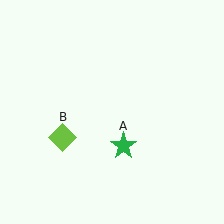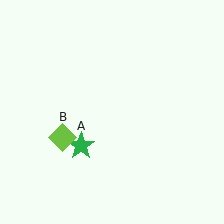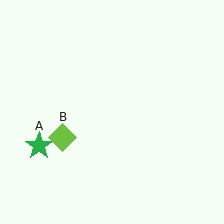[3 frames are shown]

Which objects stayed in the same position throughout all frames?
Lime diamond (object B) remained stationary.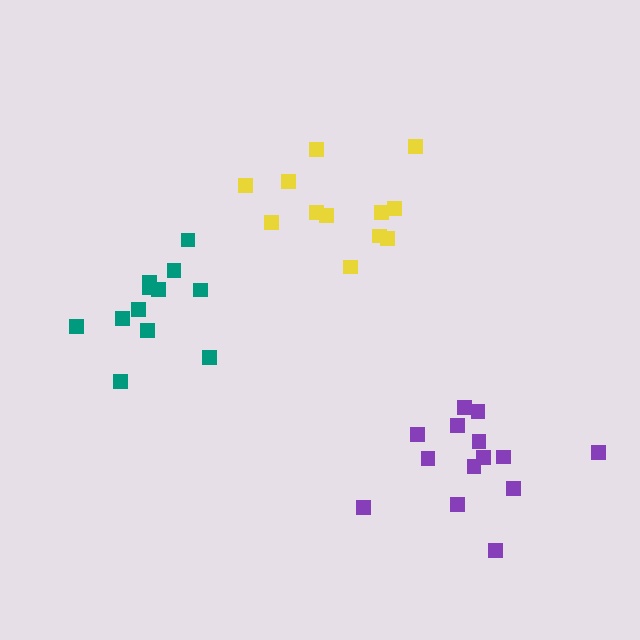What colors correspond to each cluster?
The clusters are colored: teal, purple, yellow.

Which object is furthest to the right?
The purple cluster is rightmost.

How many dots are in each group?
Group 1: 12 dots, Group 2: 14 dots, Group 3: 12 dots (38 total).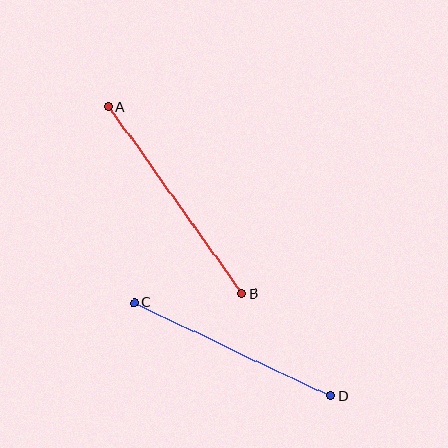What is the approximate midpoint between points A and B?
The midpoint is at approximately (175, 200) pixels.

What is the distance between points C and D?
The distance is approximately 217 pixels.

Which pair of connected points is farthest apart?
Points A and B are farthest apart.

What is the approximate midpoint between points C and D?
The midpoint is at approximately (232, 350) pixels.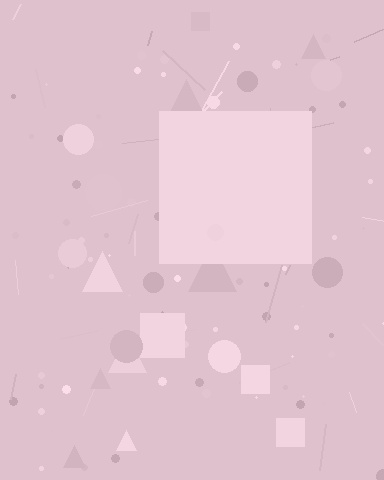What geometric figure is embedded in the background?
A square is embedded in the background.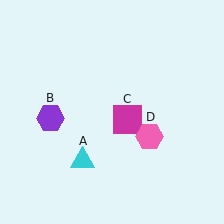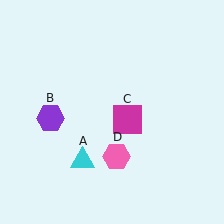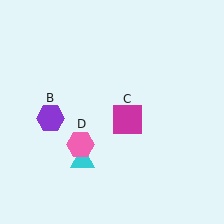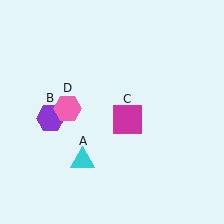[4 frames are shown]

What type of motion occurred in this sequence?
The pink hexagon (object D) rotated clockwise around the center of the scene.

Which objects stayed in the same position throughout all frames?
Cyan triangle (object A) and purple hexagon (object B) and magenta square (object C) remained stationary.